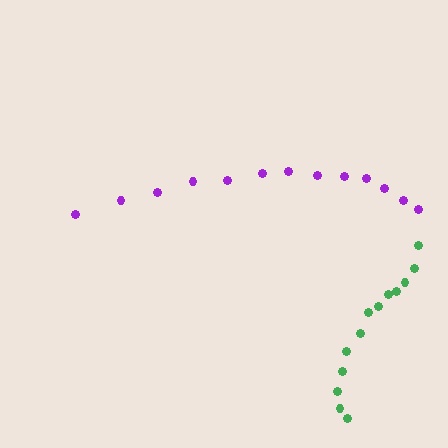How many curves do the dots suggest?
There are 2 distinct paths.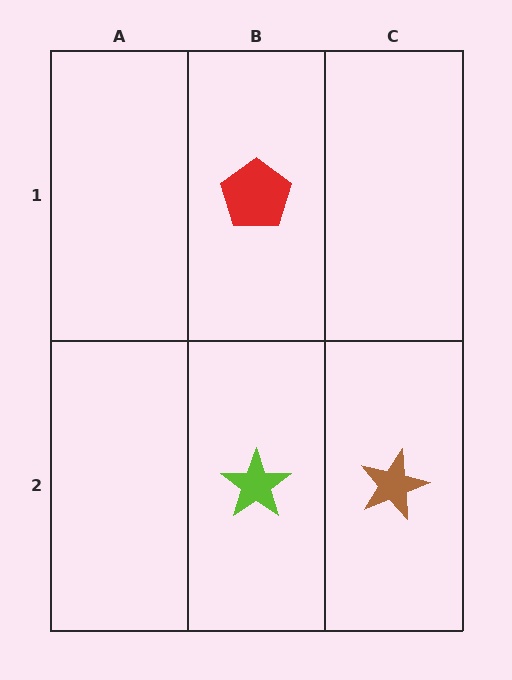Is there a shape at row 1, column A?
No, that cell is empty.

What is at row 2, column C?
A brown star.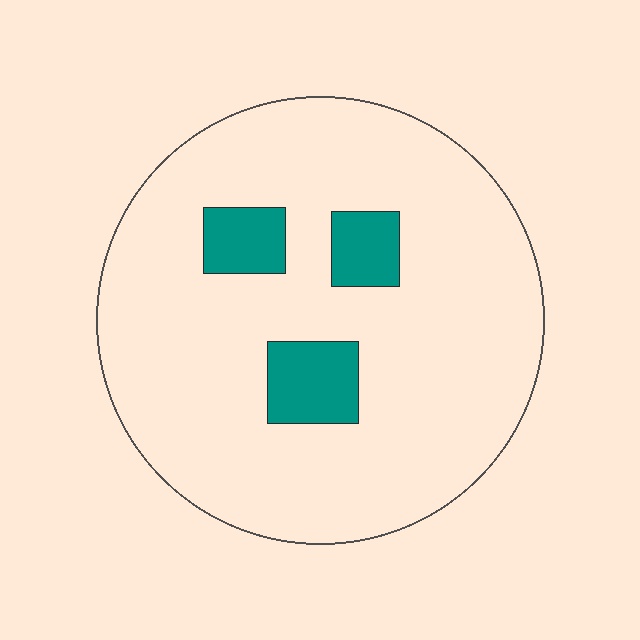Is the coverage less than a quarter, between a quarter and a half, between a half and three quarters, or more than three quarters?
Less than a quarter.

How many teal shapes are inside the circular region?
3.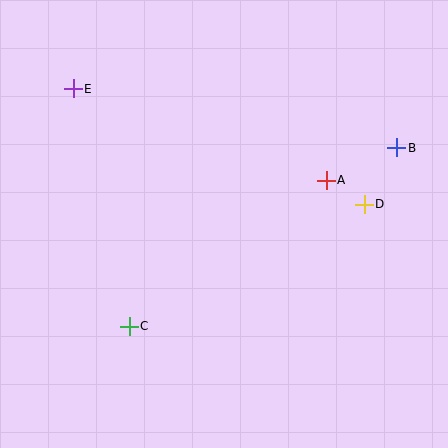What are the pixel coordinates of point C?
Point C is at (129, 326).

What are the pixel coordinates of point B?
Point B is at (397, 148).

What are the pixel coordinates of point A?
Point A is at (326, 180).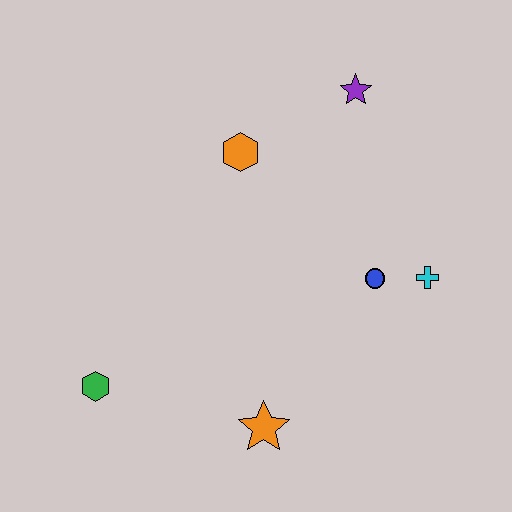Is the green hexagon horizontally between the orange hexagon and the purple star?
No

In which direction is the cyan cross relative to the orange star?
The cyan cross is to the right of the orange star.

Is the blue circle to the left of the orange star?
No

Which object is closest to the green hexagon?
The orange star is closest to the green hexagon.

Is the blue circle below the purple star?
Yes